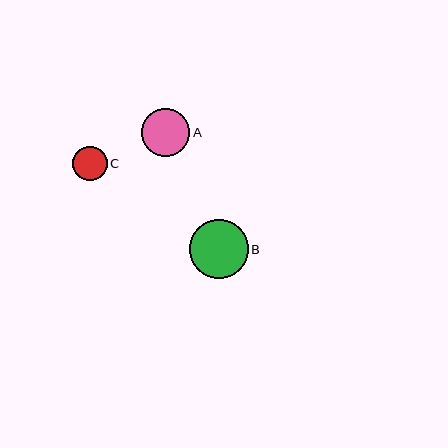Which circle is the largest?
Circle B is the largest with a size of approximately 59 pixels.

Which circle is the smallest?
Circle C is the smallest with a size of approximately 34 pixels.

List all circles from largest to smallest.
From largest to smallest: B, A, C.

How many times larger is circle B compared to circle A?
Circle B is approximately 1.2 times the size of circle A.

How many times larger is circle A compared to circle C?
Circle A is approximately 1.4 times the size of circle C.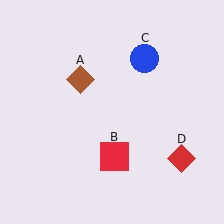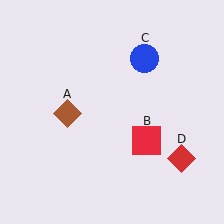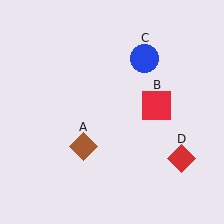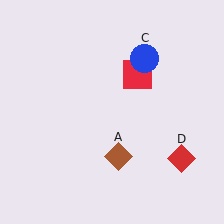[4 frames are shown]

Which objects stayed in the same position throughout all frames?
Blue circle (object C) and red diamond (object D) remained stationary.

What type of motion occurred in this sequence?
The brown diamond (object A), red square (object B) rotated counterclockwise around the center of the scene.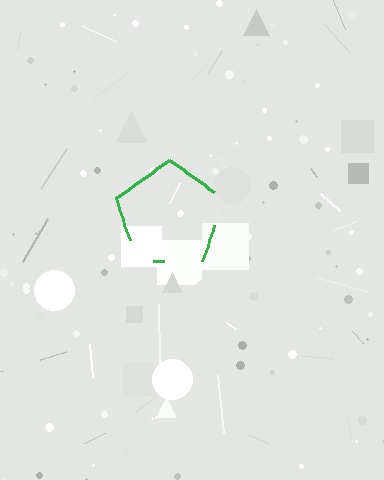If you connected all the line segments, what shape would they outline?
They would outline a pentagon.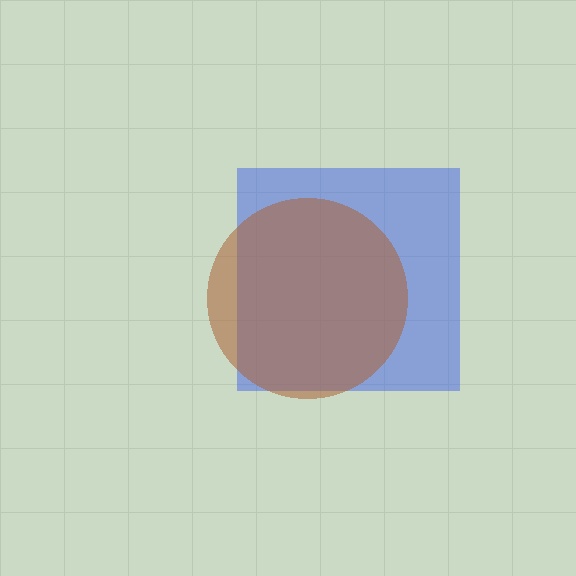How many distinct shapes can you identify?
There are 2 distinct shapes: a blue square, a brown circle.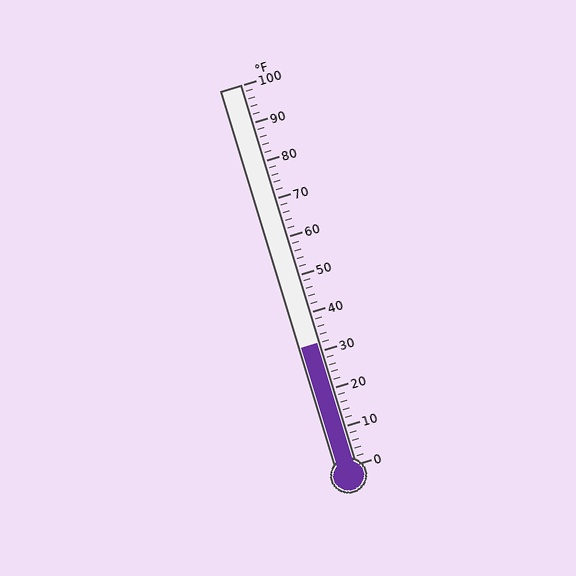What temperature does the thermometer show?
The thermometer shows approximately 32°F.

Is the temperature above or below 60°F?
The temperature is below 60°F.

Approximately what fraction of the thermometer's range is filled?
The thermometer is filled to approximately 30% of its range.